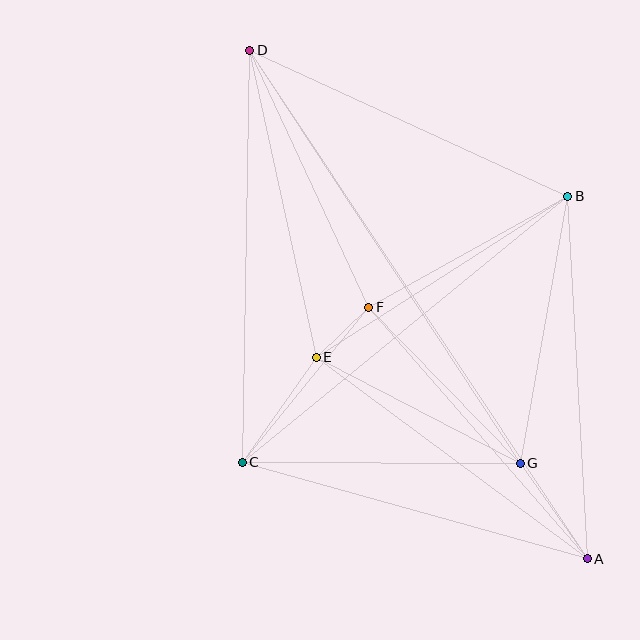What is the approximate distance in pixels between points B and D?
The distance between B and D is approximately 350 pixels.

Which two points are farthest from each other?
Points A and D are farthest from each other.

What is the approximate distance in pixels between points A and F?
The distance between A and F is approximately 333 pixels.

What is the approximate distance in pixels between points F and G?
The distance between F and G is approximately 217 pixels.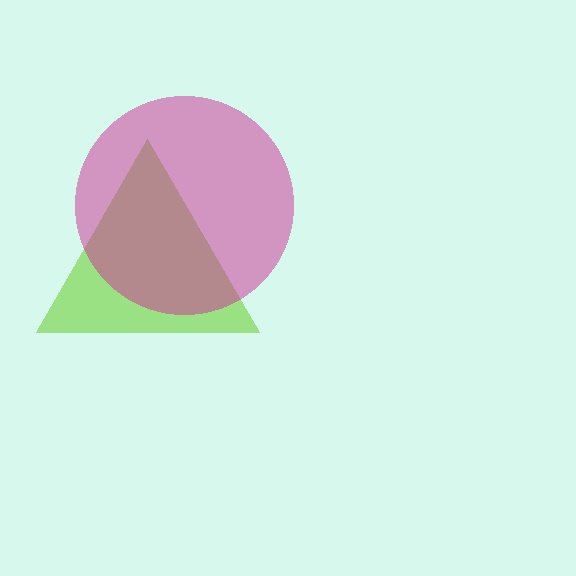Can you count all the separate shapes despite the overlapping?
Yes, there are 2 separate shapes.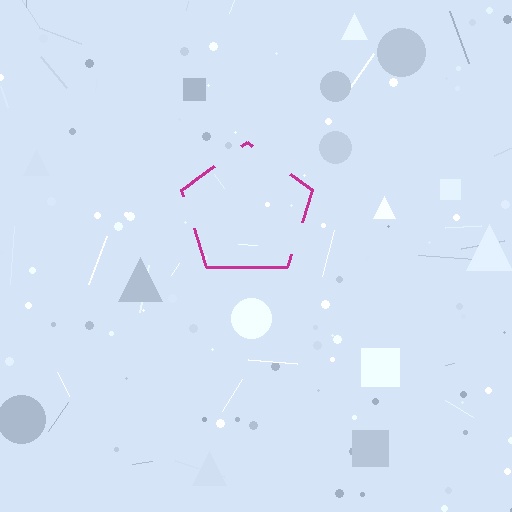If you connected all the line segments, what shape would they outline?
They would outline a pentagon.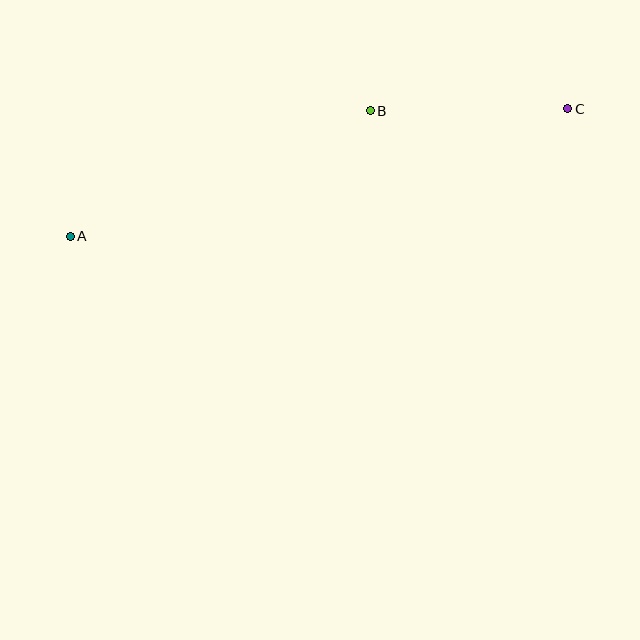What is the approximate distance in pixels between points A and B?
The distance between A and B is approximately 325 pixels.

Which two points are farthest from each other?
Points A and C are farthest from each other.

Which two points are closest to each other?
Points B and C are closest to each other.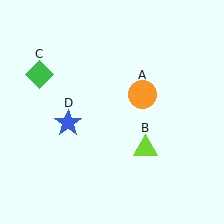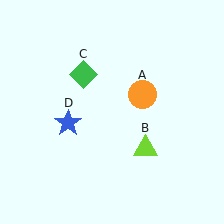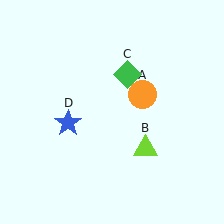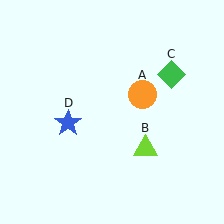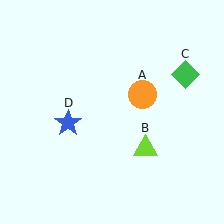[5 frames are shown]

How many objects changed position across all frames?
1 object changed position: green diamond (object C).